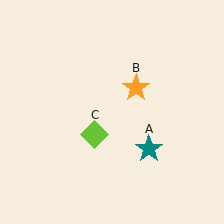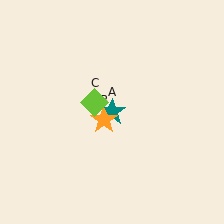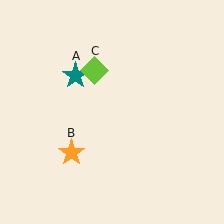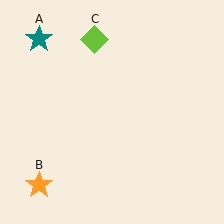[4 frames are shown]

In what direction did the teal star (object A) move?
The teal star (object A) moved up and to the left.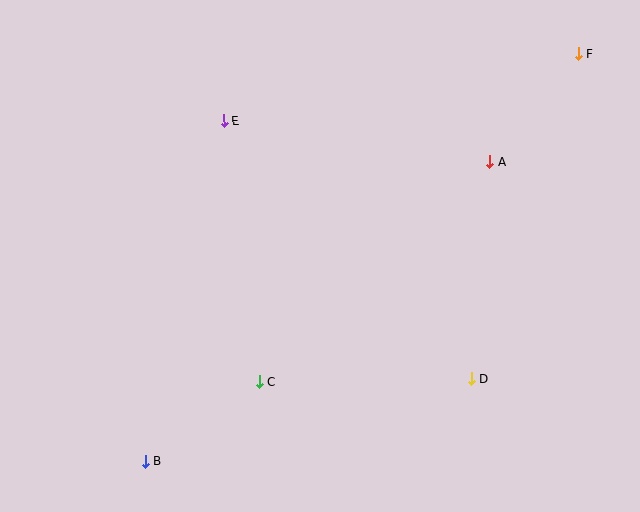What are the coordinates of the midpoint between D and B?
The midpoint between D and B is at (309, 420).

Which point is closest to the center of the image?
Point C at (260, 381) is closest to the center.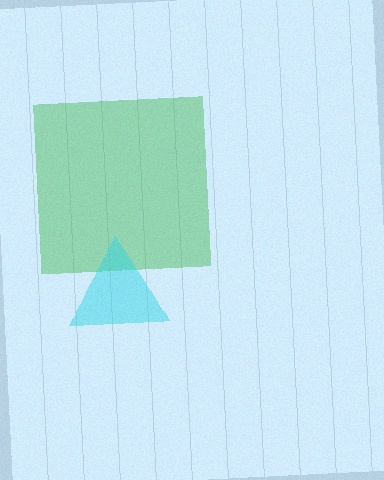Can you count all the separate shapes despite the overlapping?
Yes, there are 2 separate shapes.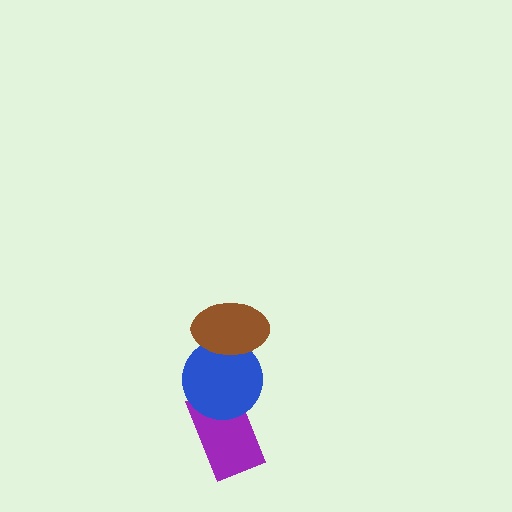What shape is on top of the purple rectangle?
The blue circle is on top of the purple rectangle.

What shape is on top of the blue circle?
The brown ellipse is on top of the blue circle.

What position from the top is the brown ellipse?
The brown ellipse is 1st from the top.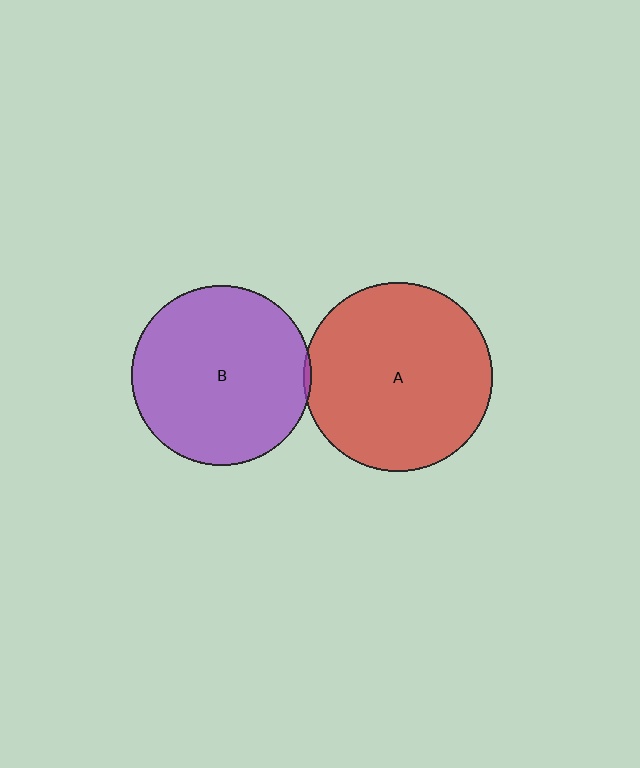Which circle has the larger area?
Circle A (red).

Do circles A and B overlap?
Yes.